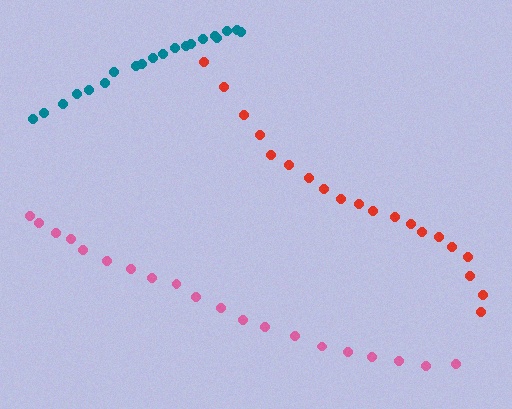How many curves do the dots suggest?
There are 3 distinct paths.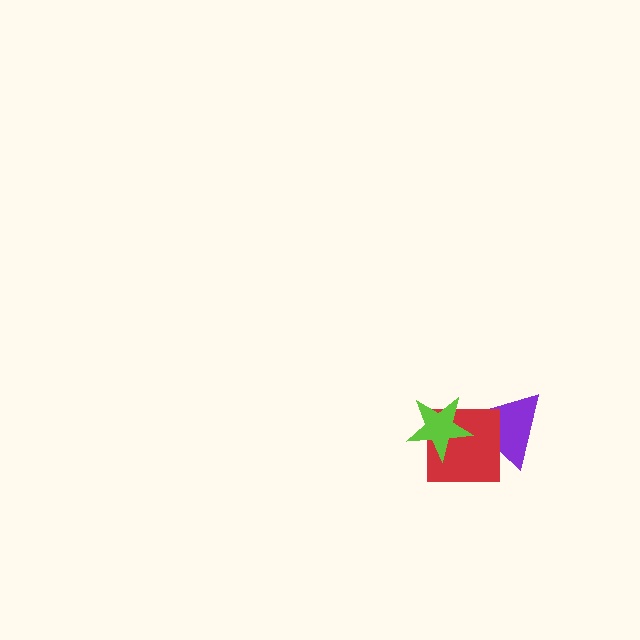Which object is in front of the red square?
The lime star is in front of the red square.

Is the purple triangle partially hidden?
Yes, it is partially covered by another shape.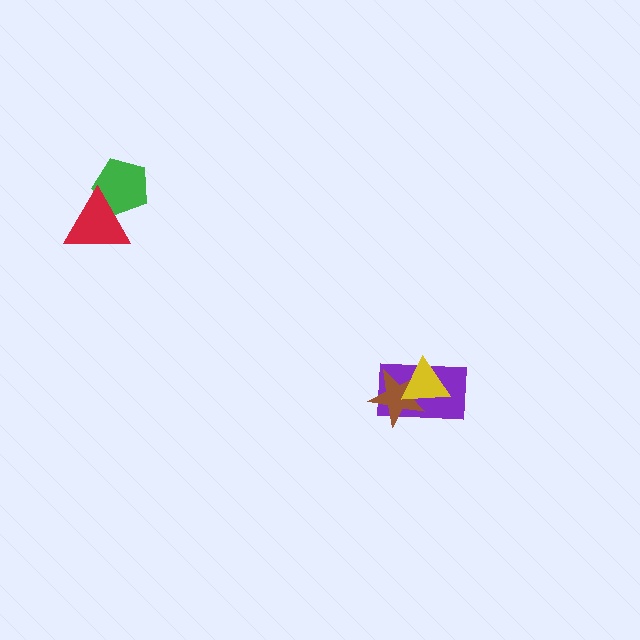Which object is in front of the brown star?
The yellow triangle is in front of the brown star.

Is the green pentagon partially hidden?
Yes, it is partially covered by another shape.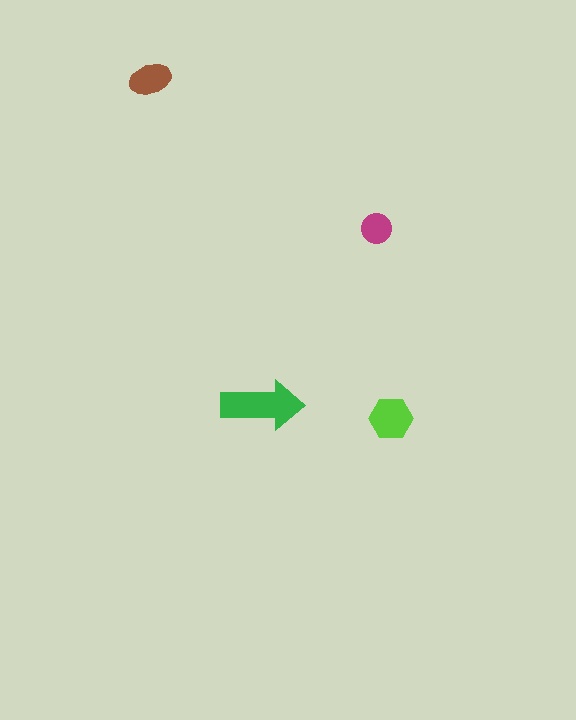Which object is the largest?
The green arrow.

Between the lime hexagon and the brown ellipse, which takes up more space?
The lime hexagon.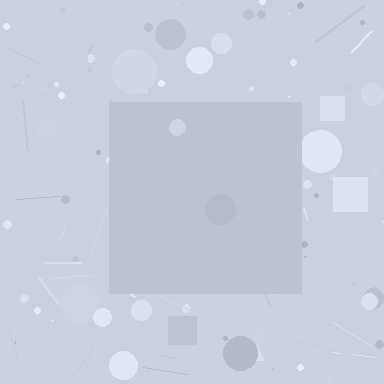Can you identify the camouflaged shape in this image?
The camouflaged shape is a square.